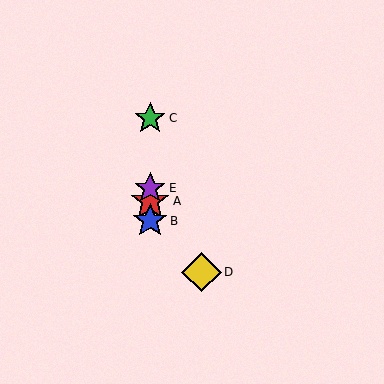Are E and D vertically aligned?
No, E is at x≈150 and D is at x≈202.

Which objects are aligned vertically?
Objects A, B, C, E are aligned vertically.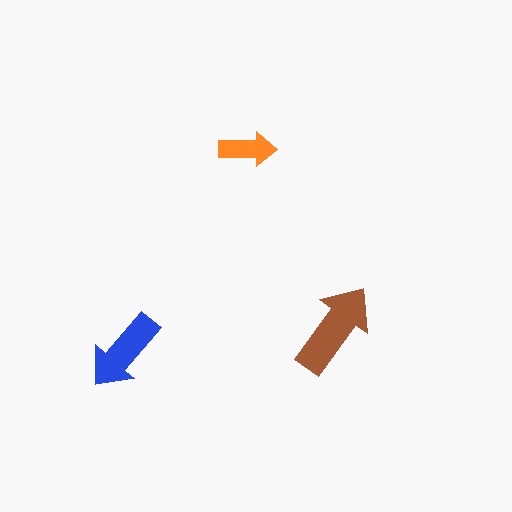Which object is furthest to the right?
The brown arrow is rightmost.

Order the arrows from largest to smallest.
the brown one, the blue one, the orange one.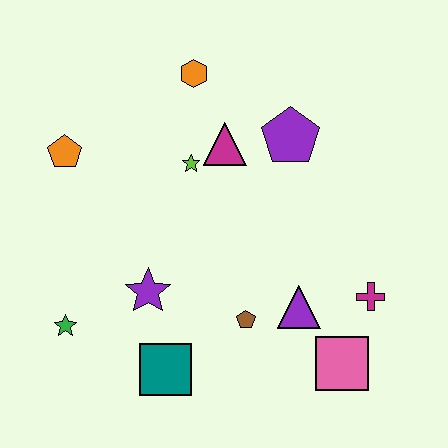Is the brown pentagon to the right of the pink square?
No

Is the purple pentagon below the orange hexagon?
Yes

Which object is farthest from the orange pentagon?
The pink square is farthest from the orange pentagon.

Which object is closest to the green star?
The purple star is closest to the green star.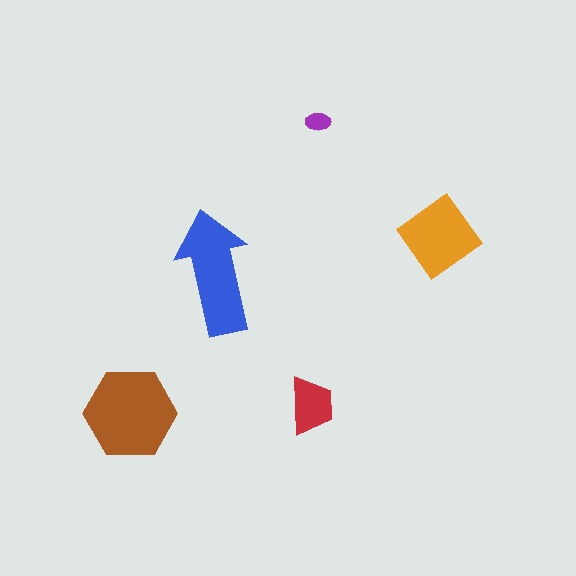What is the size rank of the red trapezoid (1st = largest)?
4th.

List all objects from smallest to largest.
The purple ellipse, the red trapezoid, the orange diamond, the blue arrow, the brown hexagon.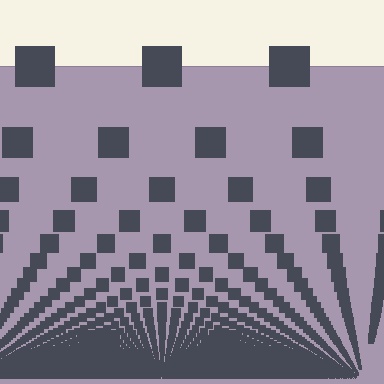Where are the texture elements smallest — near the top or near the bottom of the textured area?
Near the bottom.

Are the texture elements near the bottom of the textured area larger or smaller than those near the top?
Smaller. The gradient is inverted — elements near the bottom are smaller and denser.